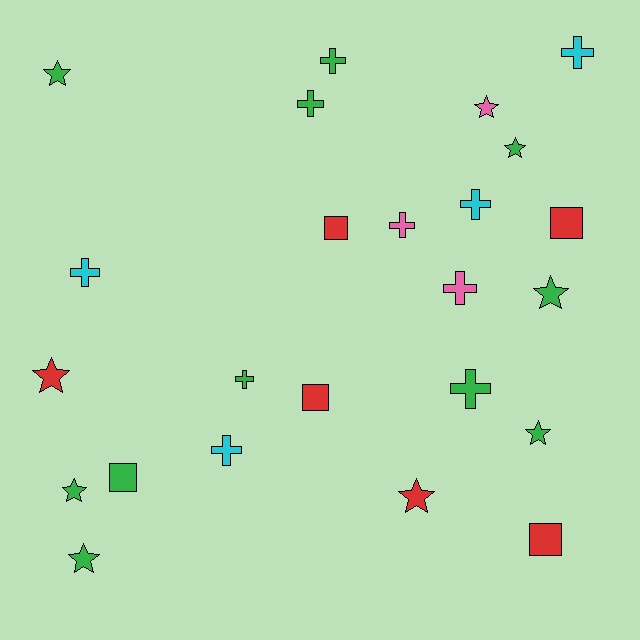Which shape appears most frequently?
Cross, with 10 objects.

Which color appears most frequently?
Green, with 11 objects.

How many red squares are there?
There are 4 red squares.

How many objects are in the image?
There are 24 objects.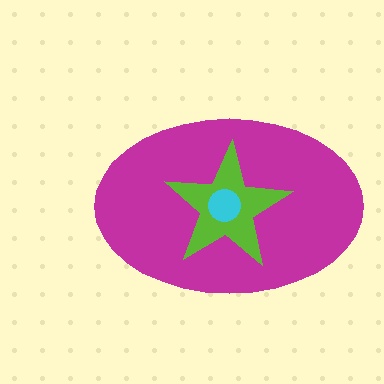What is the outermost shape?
The magenta ellipse.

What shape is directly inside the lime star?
The cyan circle.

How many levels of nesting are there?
3.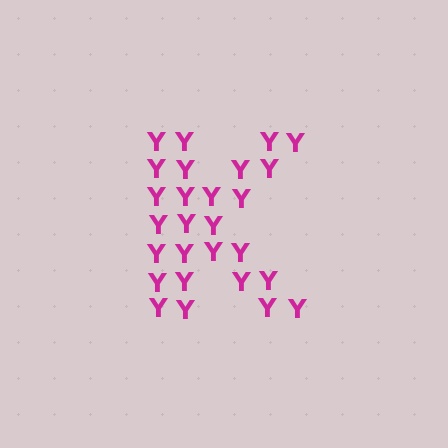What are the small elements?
The small elements are letter Y's.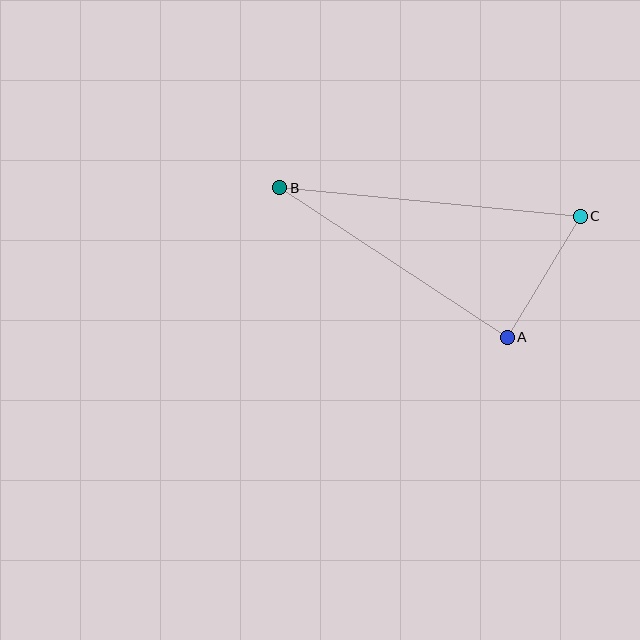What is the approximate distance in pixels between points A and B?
The distance between A and B is approximately 272 pixels.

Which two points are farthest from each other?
Points B and C are farthest from each other.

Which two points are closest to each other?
Points A and C are closest to each other.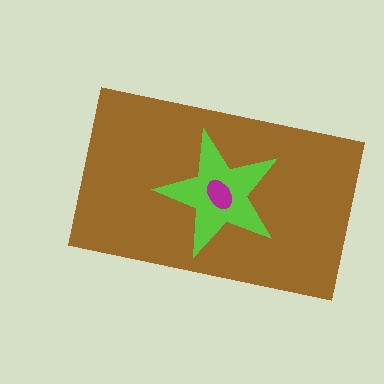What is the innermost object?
The magenta ellipse.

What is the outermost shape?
The brown rectangle.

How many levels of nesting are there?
3.